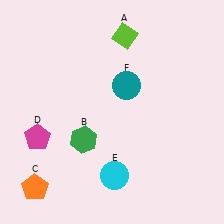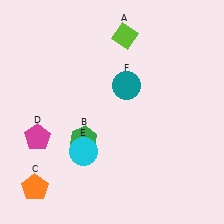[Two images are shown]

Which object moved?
The cyan circle (E) moved left.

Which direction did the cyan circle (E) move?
The cyan circle (E) moved left.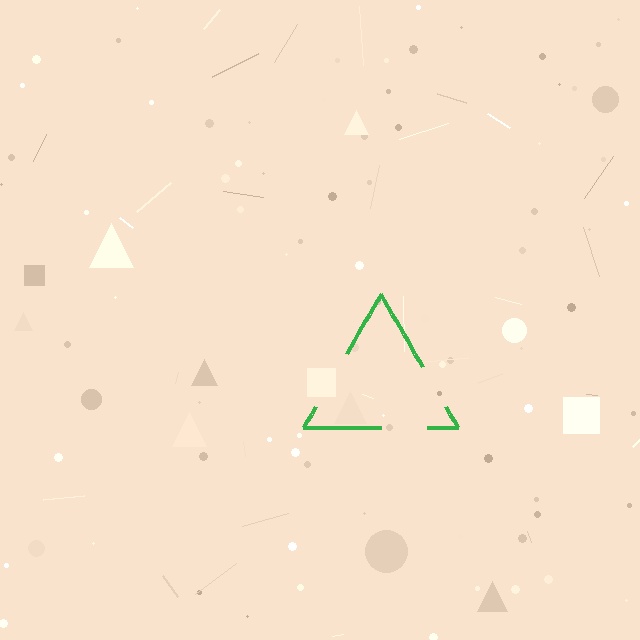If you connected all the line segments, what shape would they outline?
They would outline a triangle.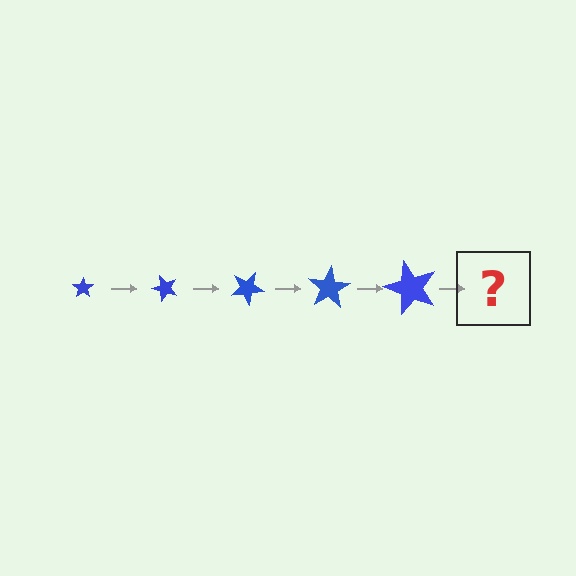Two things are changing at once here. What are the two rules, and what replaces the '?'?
The two rules are that the star grows larger each step and it rotates 50 degrees each step. The '?' should be a star, larger than the previous one and rotated 250 degrees from the start.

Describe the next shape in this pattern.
It should be a star, larger than the previous one and rotated 250 degrees from the start.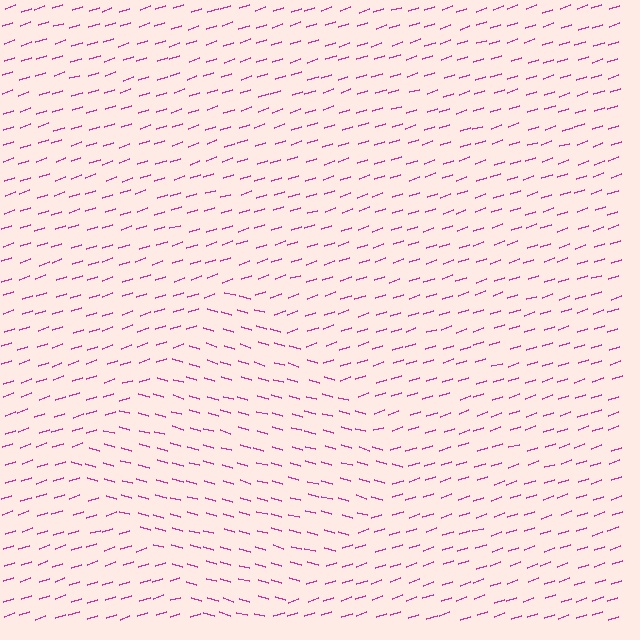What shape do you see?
I see a diamond.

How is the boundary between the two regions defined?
The boundary is defined purely by a change in line orientation (approximately 34 degrees difference). All lines are the same color and thickness.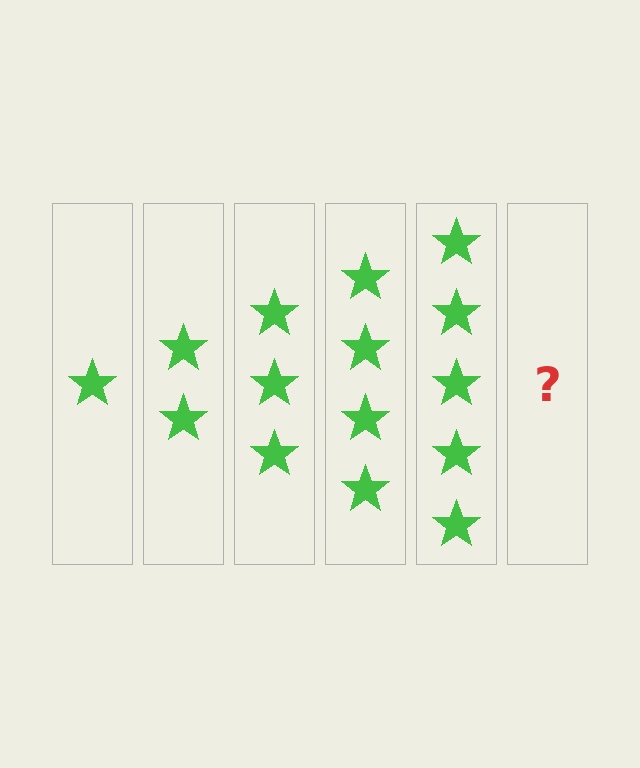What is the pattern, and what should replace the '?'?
The pattern is that each step adds one more star. The '?' should be 6 stars.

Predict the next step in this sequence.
The next step is 6 stars.